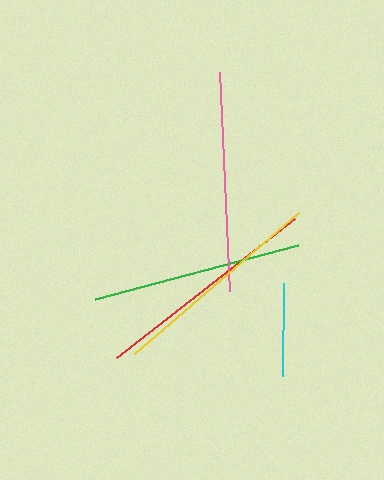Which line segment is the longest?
The red line is the longest at approximately 226 pixels.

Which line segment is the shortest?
The cyan line is the shortest at approximately 93 pixels.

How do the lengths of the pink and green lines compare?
The pink and green lines are approximately the same length.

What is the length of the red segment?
The red segment is approximately 226 pixels long.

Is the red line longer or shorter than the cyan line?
The red line is longer than the cyan line.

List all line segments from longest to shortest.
From longest to shortest: red, pink, yellow, green, cyan.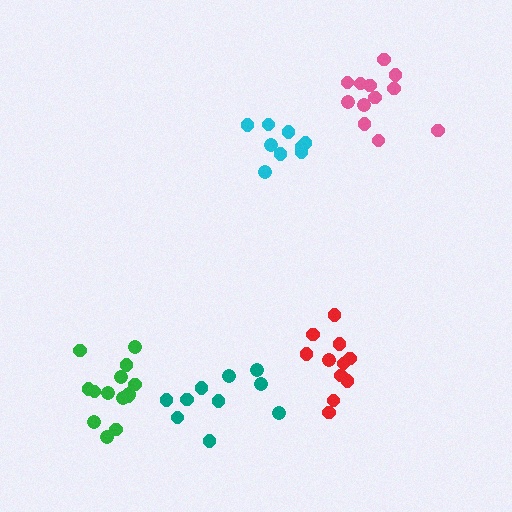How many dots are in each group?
Group 1: 10 dots, Group 2: 11 dots, Group 3: 9 dots, Group 4: 12 dots, Group 5: 15 dots (57 total).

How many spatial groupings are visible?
There are 5 spatial groupings.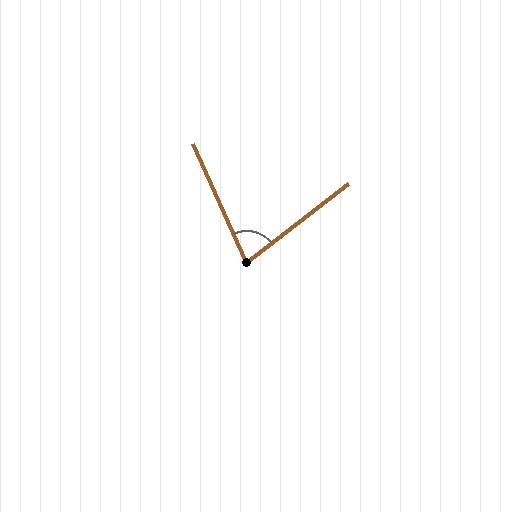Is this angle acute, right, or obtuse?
It is acute.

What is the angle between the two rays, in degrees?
Approximately 77 degrees.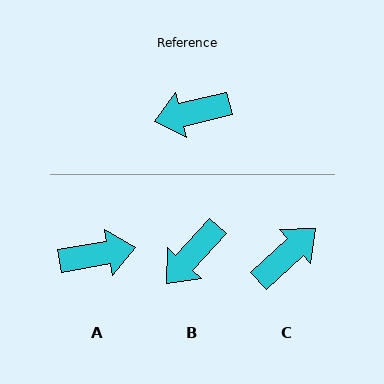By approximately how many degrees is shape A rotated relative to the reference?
Approximately 176 degrees counter-clockwise.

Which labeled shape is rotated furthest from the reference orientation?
A, about 176 degrees away.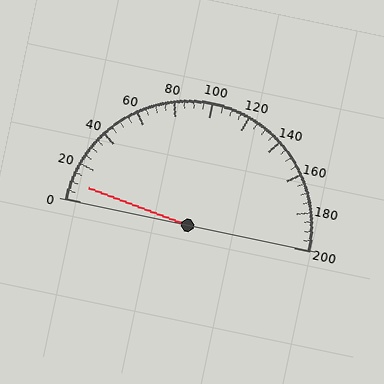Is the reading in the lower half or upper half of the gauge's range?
The reading is in the lower half of the range (0 to 200).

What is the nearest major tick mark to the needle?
The nearest major tick mark is 0.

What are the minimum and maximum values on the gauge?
The gauge ranges from 0 to 200.